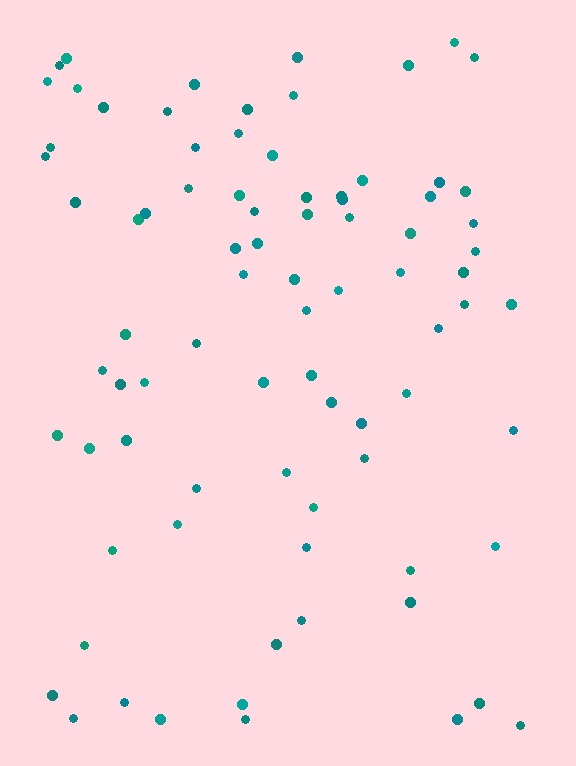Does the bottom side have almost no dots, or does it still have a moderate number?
Still a moderate number, just noticeably fewer than the top.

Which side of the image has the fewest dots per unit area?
The bottom.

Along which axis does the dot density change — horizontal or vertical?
Vertical.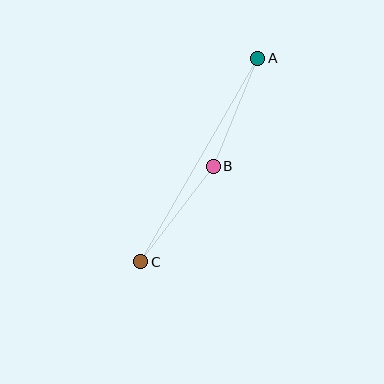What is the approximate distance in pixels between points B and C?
The distance between B and C is approximately 120 pixels.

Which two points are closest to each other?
Points A and B are closest to each other.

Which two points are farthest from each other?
Points A and C are farthest from each other.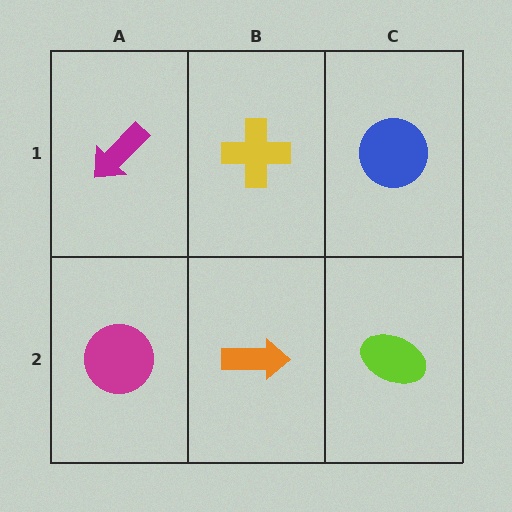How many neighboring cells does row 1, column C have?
2.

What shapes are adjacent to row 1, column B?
An orange arrow (row 2, column B), a magenta arrow (row 1, column A), a blue circle (row 1, column C).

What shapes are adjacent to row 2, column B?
A yellow cross (row 1, column B), a magenta circle (row 2, column A), a lime ellipse (row 2, column C).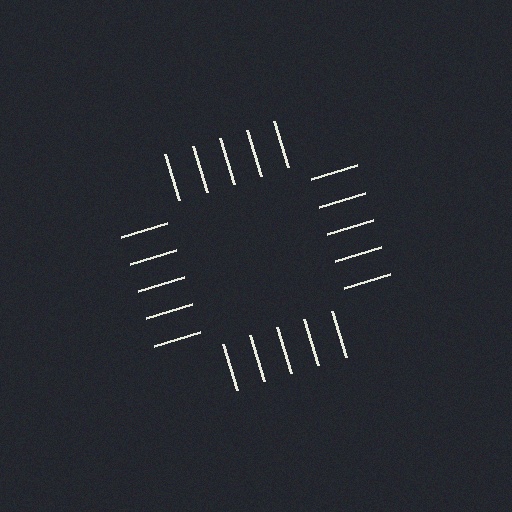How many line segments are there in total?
20 — 5 along each of the 4 edges.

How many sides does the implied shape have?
4 sides — the line-ends trace a square.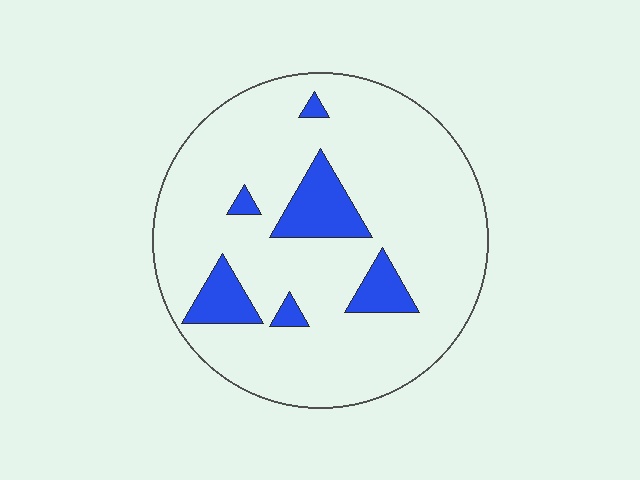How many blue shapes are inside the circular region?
6.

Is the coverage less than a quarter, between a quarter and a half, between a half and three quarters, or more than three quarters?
Less than a quarter.